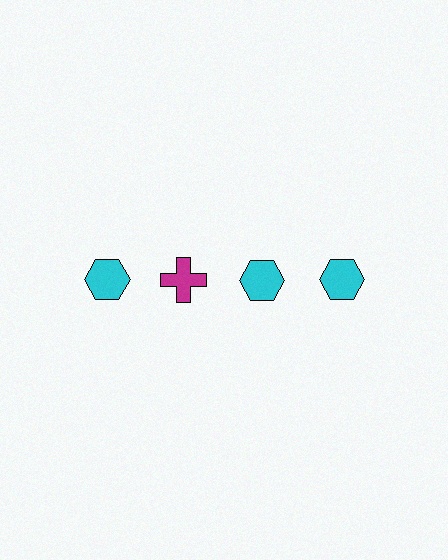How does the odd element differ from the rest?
It differs in both color (magenta instead of cyan) and shape (cross instead of hexagon).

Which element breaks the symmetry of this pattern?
The magenta cross in the top row, second from left column breaks the symmetry. All other shapes are cyan hexagons.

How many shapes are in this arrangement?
There are 4 shapes arranged in a grid pattern.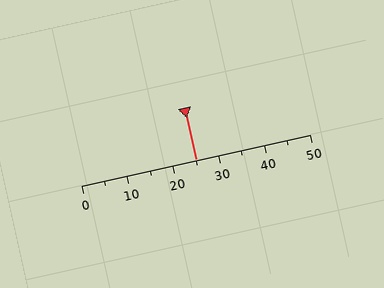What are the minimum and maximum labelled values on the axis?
The axis runs from 0 to 50.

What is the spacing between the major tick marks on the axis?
The major ticks are spaced 10 apart.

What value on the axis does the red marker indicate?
The marker indicates approximately 25.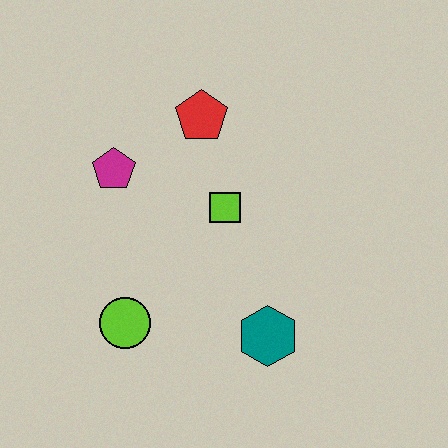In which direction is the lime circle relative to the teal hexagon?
The lime circle is to the left of the teal hexagon.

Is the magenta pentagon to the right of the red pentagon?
No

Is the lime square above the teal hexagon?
Yes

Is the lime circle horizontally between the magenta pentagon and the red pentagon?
Yes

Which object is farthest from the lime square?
The lime circle is farthest from the lime square.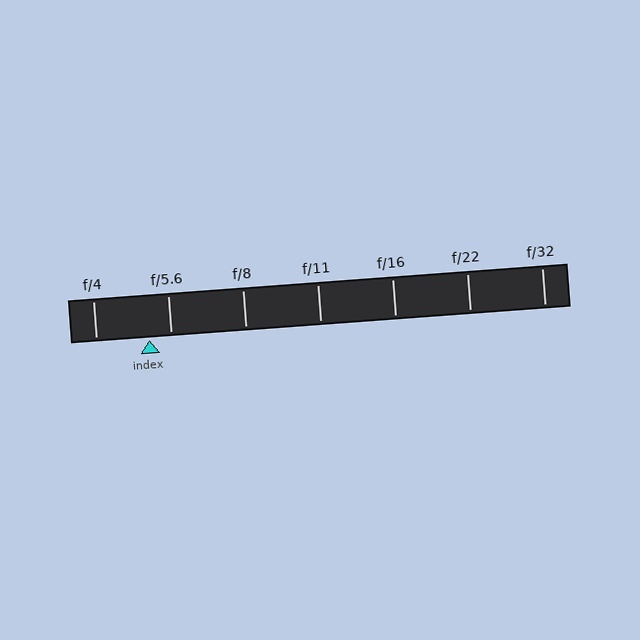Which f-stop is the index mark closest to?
The index mark is closest to f/5.6.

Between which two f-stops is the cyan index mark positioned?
The index mark is between f/4 and f/5.6.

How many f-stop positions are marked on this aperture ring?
There are 7 f-stop positions marked.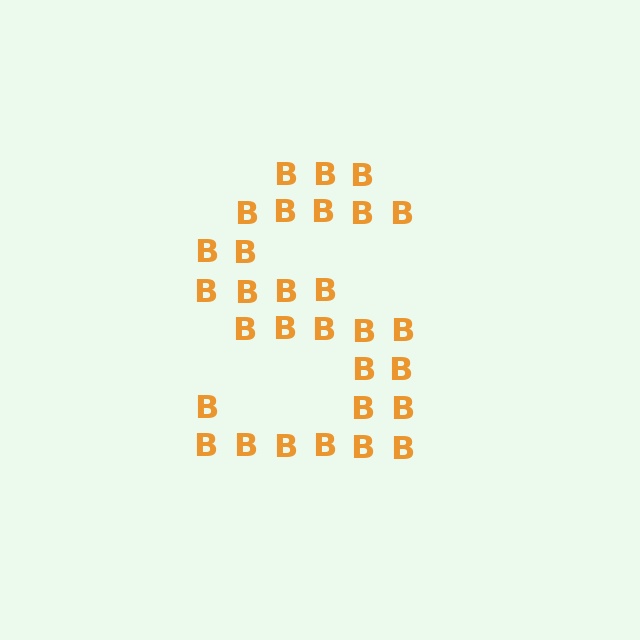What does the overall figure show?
The overall figure shows the letter S.